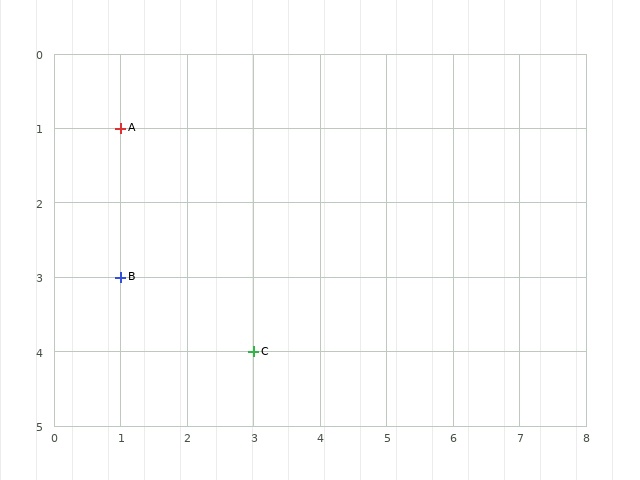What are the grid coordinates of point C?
Point C is at grid coordinates (3, 4).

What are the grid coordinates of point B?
Point B is at grid coordinates (1, 3).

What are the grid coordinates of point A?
Point A is at grid coordinates (1, 1).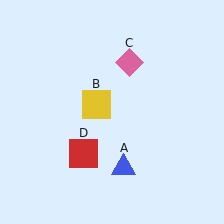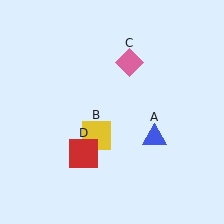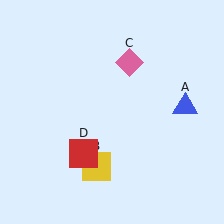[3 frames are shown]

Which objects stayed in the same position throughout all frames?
Pink diamond (object C) and red square (object D) remained stationary.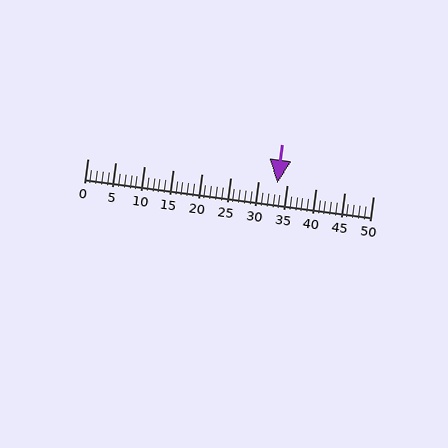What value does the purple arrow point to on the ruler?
The purple arrow points to approximately 33.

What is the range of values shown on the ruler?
The ruler shows values from 0 to 50.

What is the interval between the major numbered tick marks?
The major tick marks are spaced 5 units apart.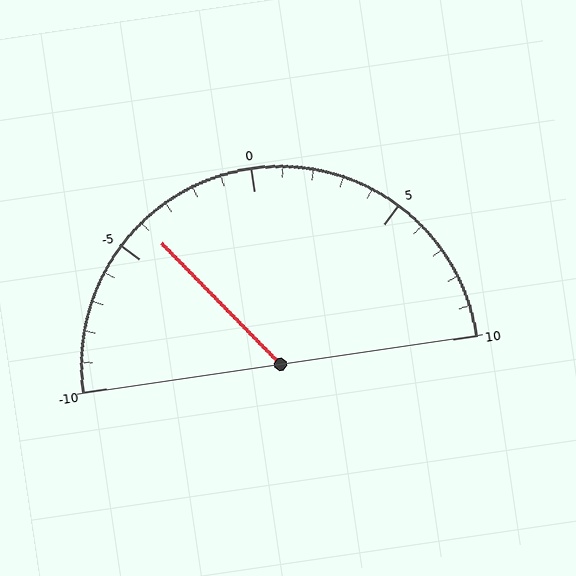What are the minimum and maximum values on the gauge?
The gauge ranges from -10 to 10.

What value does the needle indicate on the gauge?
The needle indicates approximately -4.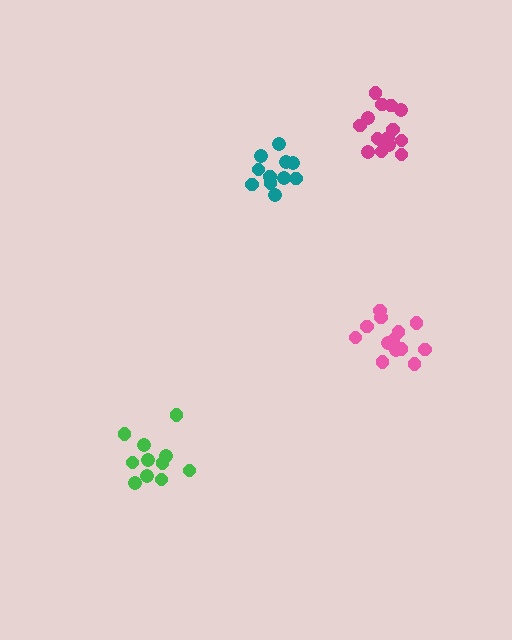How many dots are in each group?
Group 1: 15 dots, Group 2: 11 dots, Group 3: 11 dots, Group 4: 13 dots (50 total).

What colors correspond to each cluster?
The clusters are colored: magenta, green, teal, pink.